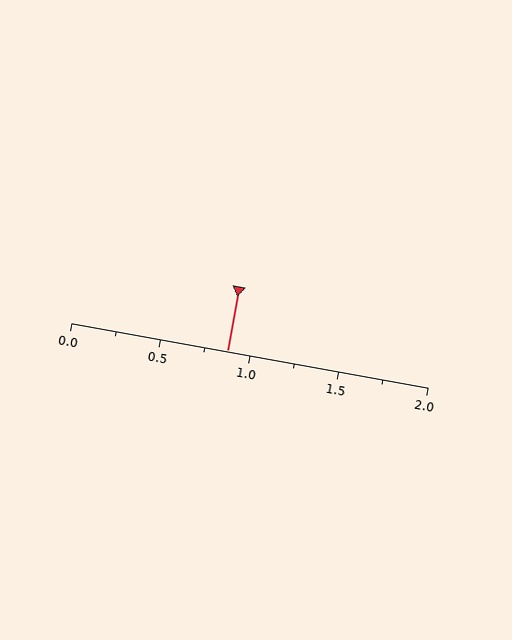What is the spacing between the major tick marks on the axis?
The major ticks are spaced 0.5 apart.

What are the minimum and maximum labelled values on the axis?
The axis runs from 0.0 to 2.0.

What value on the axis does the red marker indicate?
The marker indicates approximately 0.88.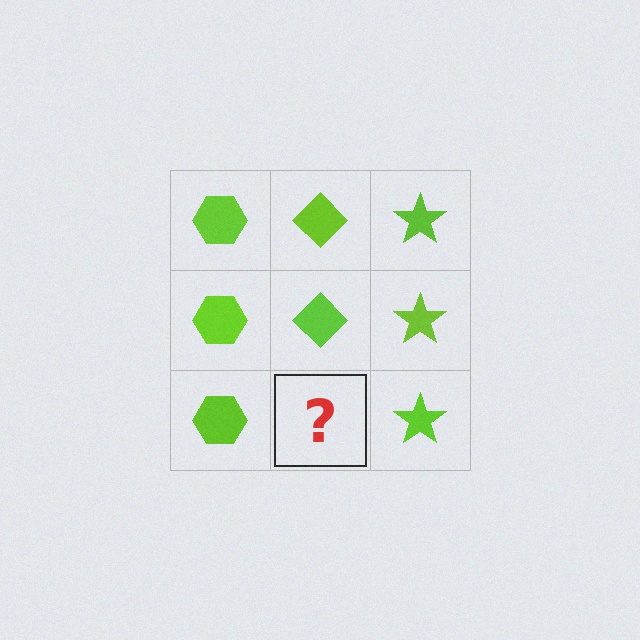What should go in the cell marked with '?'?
The missing cell should contain a lime diamond.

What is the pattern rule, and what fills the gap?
The rule is that each column has a consistent shape. The gap should be filled with a lime diamond.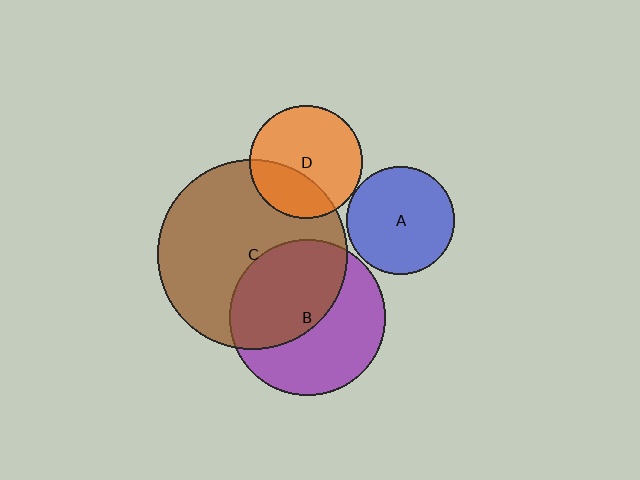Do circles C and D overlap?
Yes.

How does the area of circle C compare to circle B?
Approximately 1.5 times.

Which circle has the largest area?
Circle C (brown).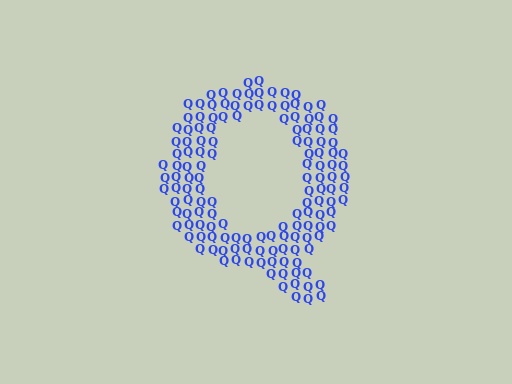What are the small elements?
The small elements are letter Q's.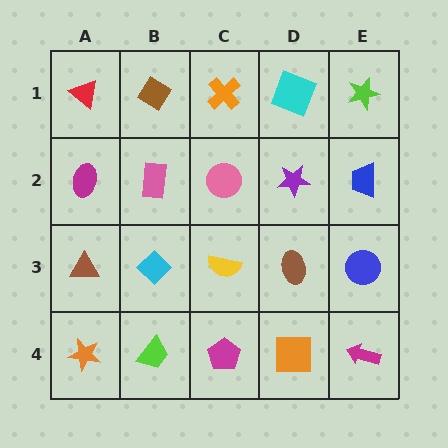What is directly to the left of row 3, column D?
A yellow semicircle.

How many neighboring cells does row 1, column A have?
2.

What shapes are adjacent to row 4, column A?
A brown triangle (row 3, column A), a lime trapezoid (row 4, column B).